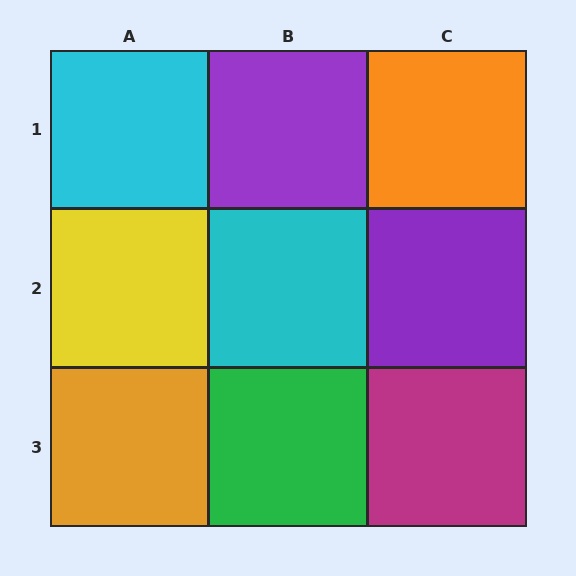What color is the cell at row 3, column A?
Orange.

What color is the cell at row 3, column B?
Green.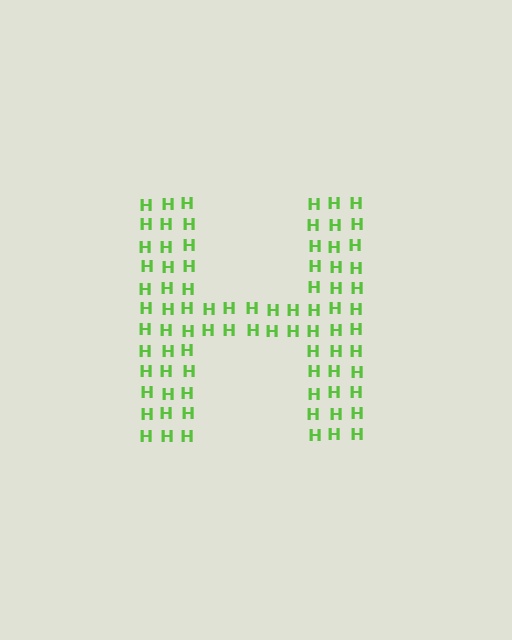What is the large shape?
The large shape is the letter H.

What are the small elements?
The small elements are letter H's.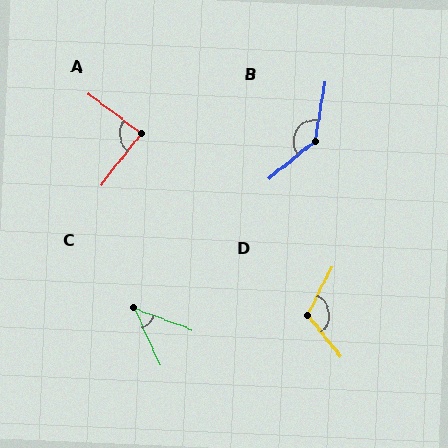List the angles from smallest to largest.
C (45°), A (89°), D (115°), B (138°).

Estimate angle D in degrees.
Approximately 115 degrees.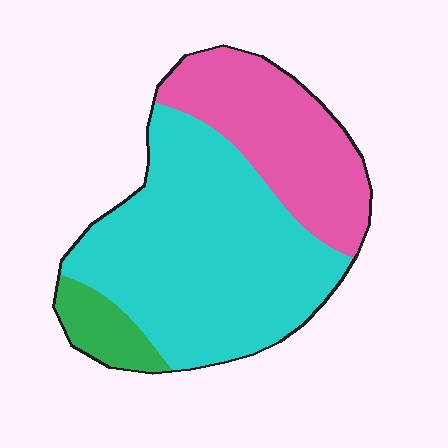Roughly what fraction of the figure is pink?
Pink covers around 30% of the figure.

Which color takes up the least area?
Green, at roughly 10%.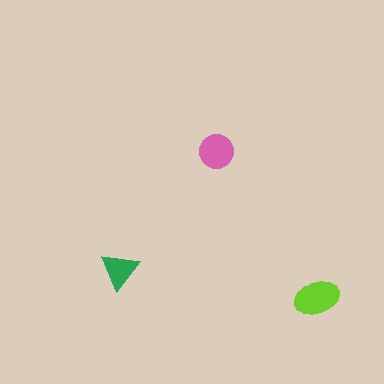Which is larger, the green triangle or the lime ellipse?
The lime ellipse.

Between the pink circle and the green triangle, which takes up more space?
The pink circle.